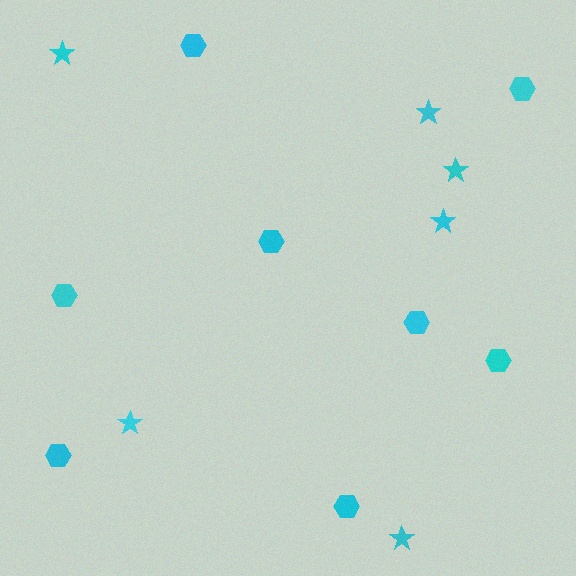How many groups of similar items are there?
There are 2 groups: one group of stars (6) and one group of hexagons (8).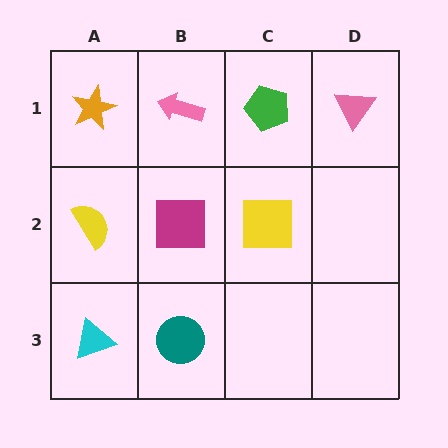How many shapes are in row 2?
3 shapes.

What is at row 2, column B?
A magenta square.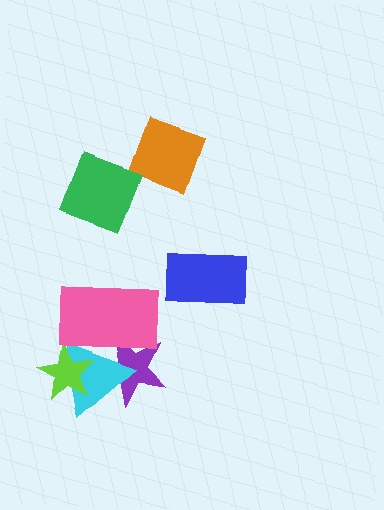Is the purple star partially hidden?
Yes, it is partially covered by another shape.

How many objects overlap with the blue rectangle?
0 objects overlap with the blue rectangle.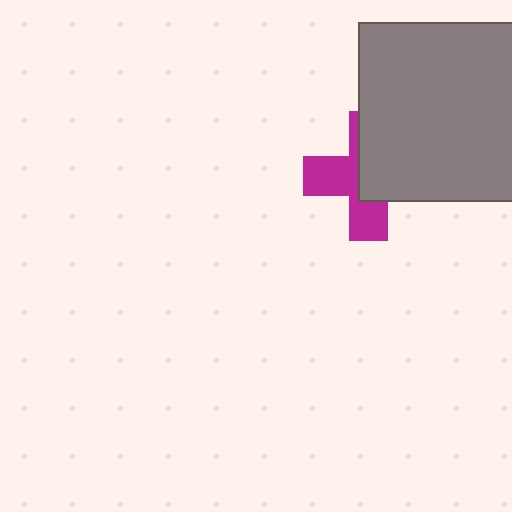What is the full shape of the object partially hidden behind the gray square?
The partially hidden object is a magenta cross.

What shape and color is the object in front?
The object in front is a gray square.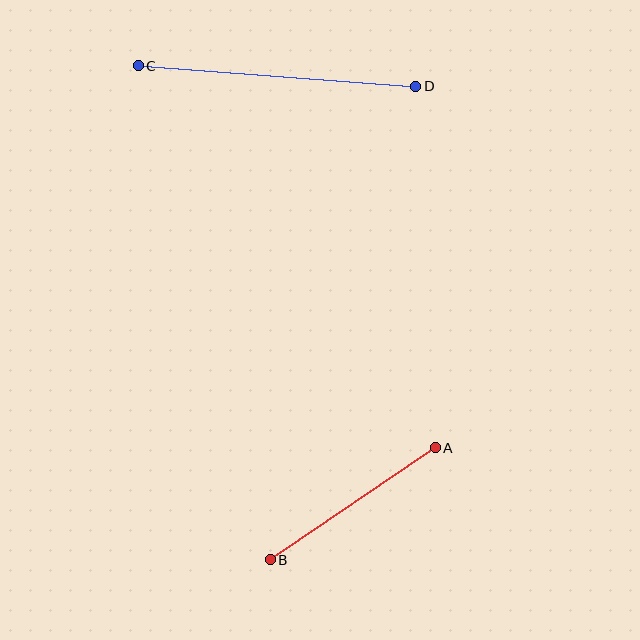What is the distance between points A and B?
The distance is approximately 199 pixels.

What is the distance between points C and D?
The distance is approximately 278 pixels.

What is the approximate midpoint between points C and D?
The midpoint is at approximately (277, 76) pixels.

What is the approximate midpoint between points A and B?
The midpoint is at approximately (353, 504) pixels.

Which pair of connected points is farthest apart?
Points C and D are farthest apart.